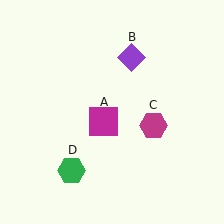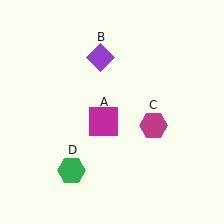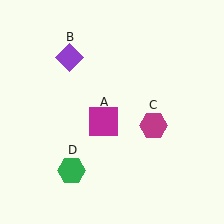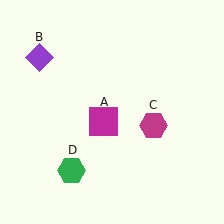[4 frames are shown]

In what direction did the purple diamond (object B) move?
The purple diamond (object B) moved left.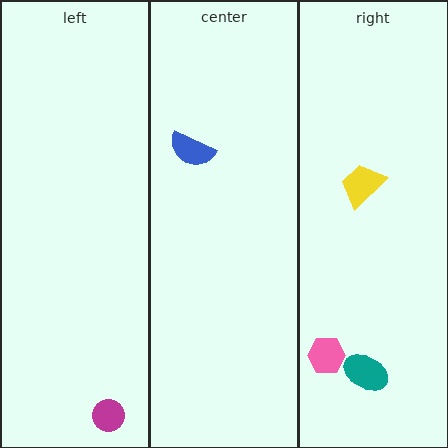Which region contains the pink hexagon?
The right region.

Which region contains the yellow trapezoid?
The right region.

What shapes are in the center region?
The blue semicircle.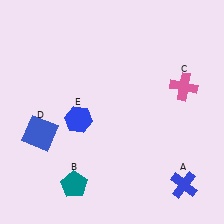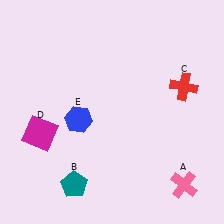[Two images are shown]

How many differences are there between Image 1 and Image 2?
There are 3 differences between the two images.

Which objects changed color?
A changed from blue to pink. C changed from pink to red. D changed from blue to magenta.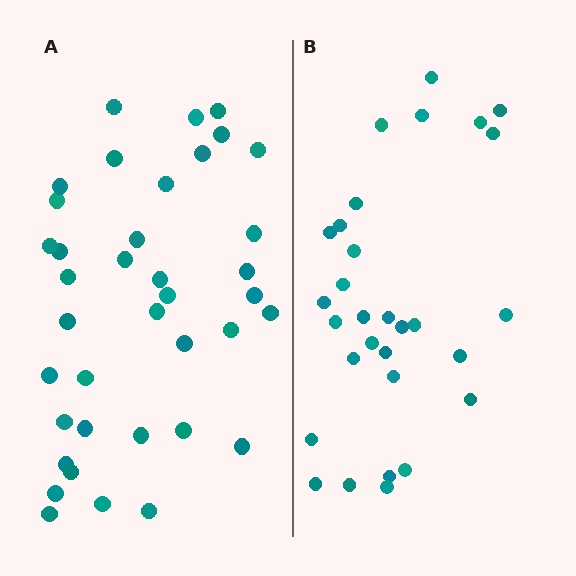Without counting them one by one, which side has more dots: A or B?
Region A (the left region) has more dots.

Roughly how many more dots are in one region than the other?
Region A has roughly 8 or so more dots than region B.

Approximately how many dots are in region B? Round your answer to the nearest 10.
About 30 dots.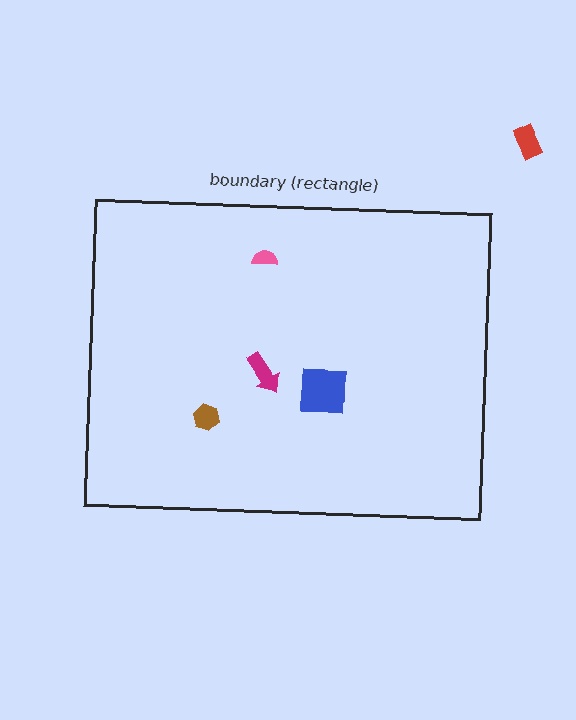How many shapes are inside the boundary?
4 inside, 1 outside.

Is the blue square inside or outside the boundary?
Inside.